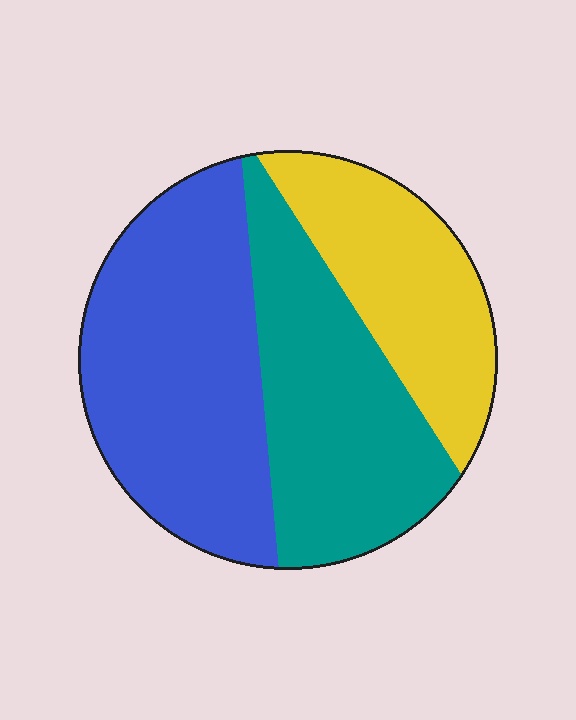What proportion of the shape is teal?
Teal takes up between a sixth and a third of the shape.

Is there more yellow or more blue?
Blue.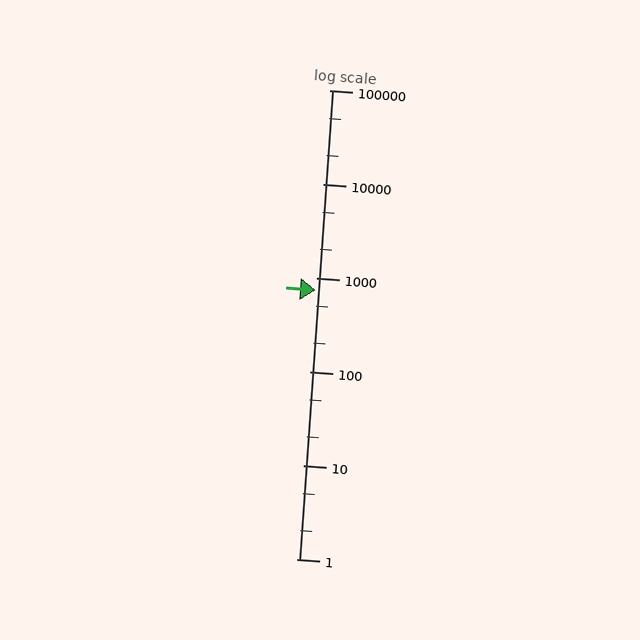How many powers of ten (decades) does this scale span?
The scale spans 5 decades, from 1 to 100000.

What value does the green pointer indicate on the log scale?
The pointer indicates approximately 740.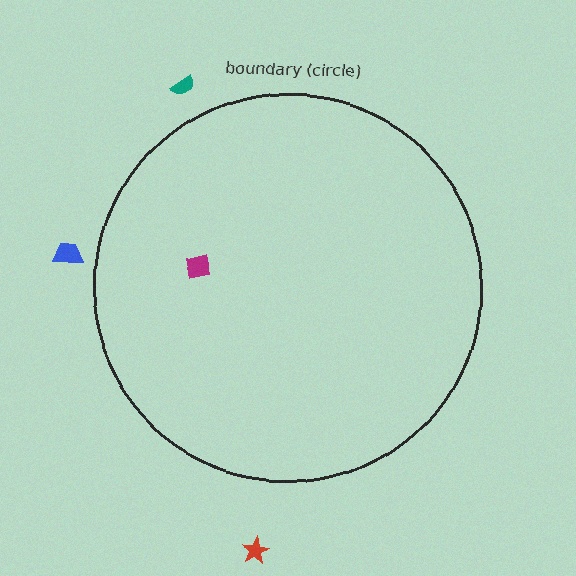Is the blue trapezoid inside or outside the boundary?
Outside.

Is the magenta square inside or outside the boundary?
Inside.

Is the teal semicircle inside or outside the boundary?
Outside.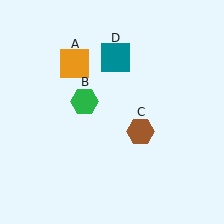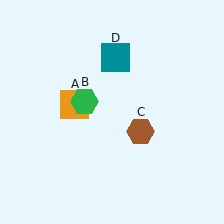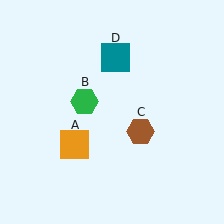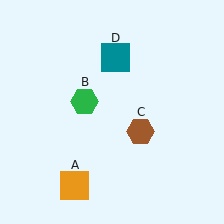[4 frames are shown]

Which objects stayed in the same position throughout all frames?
Green hexagon (object B) and brown hexagon (object C) and teal square (object D) remained stationary.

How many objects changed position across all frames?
1 object changed position: orange square (object A).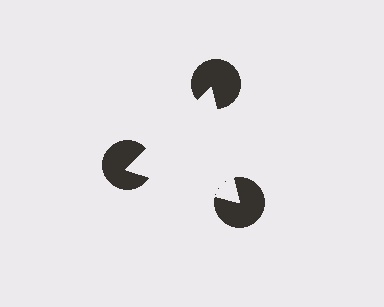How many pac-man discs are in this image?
There are 3 — one at each vertex of the illusory triangle.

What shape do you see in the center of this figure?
An illusory triangle — its edges are inferred from the aligned wedge cuts in the pac-man discs, not physically drawn.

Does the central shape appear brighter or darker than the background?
It typically appears slightly brighter than the background, even though no actual brightness change is drawn.